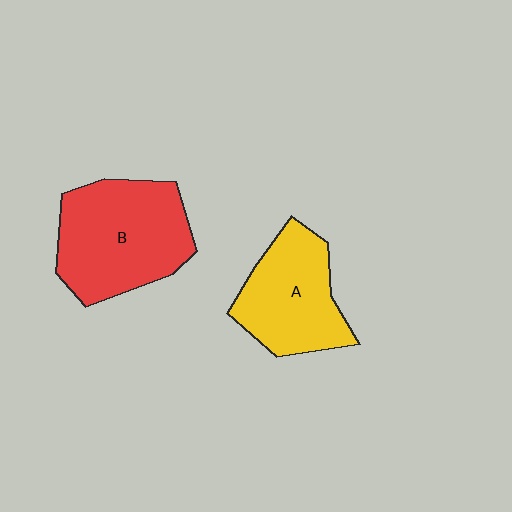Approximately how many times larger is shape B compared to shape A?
Approximately 1.3 times.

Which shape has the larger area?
Shape B (red).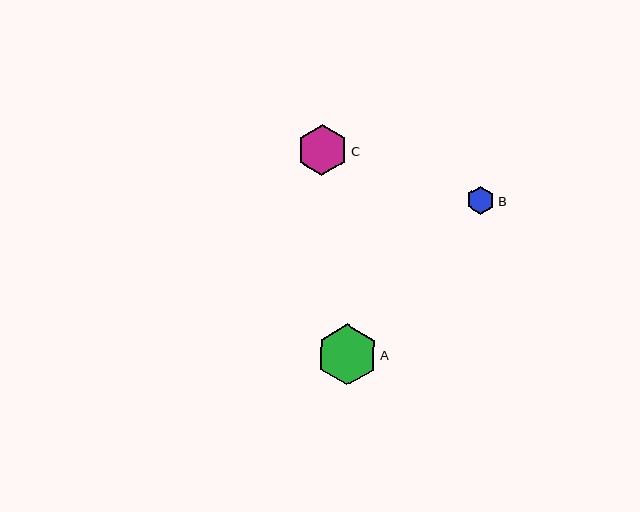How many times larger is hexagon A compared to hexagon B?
Hexagon A is approximately 2.2 times the size of hexagon B.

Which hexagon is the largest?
Hexagon A is the largest with a size of approximately 61 pixels.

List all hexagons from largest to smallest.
From largest to smallest: A, C, B.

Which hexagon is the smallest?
Hexagon B is the smallest with a size of approximately 28 pixels.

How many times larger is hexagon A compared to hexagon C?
Hexagon A is approximately 1.2 times the size of hexagon C.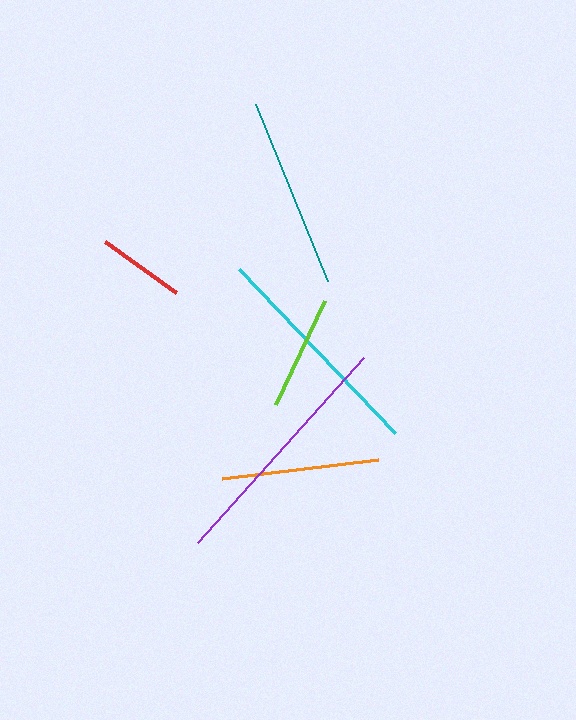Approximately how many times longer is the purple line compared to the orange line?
The purple line is approximately 1.6 times the length of the orange line.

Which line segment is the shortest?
The red line is the shortest at approximately 87 pixels.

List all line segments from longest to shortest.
From longest to shortest: purple, cyan, teal, orange, lime, red.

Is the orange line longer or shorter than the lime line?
The orange line is longer than the lime line.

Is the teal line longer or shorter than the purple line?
The purple line is longer than the teal line.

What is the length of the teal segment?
The teal segment is approximately 191 pixels long.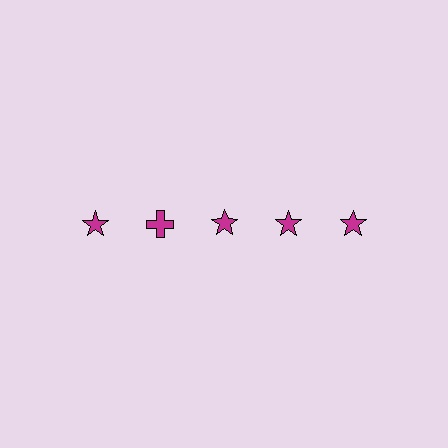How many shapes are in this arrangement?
There are 5 shapes arranged in a grid pattern.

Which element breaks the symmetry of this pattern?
The magenta cross in the top row, second from left column breaks the symmetry. All other shapes are magenta stars.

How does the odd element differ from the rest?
It has a different shape: cross instead of star.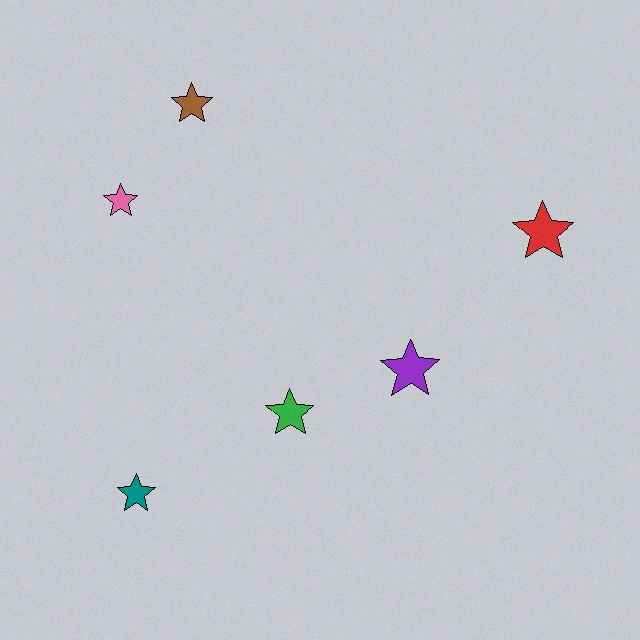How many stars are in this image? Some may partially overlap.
There are 6 stars.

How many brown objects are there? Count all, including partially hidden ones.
There is 1 brown object.